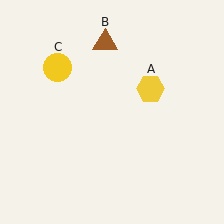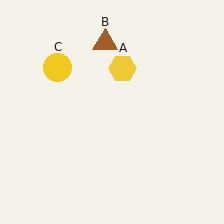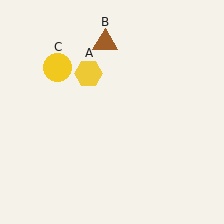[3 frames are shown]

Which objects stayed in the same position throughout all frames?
Brown triangle (object B) and yellow circle (object C) remained stationary.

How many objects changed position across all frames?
1 object changed position: yellow hexagon (object A).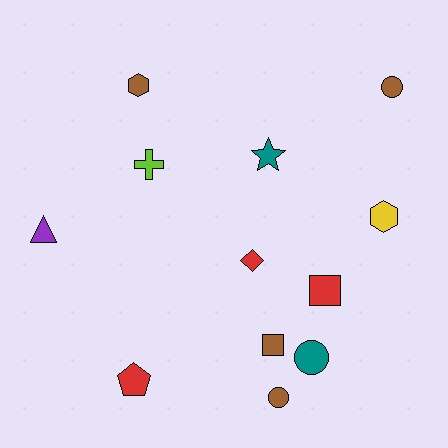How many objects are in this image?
There are 12 objects.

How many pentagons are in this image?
There is 1 pentagon.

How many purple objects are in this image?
There is 1 purple object.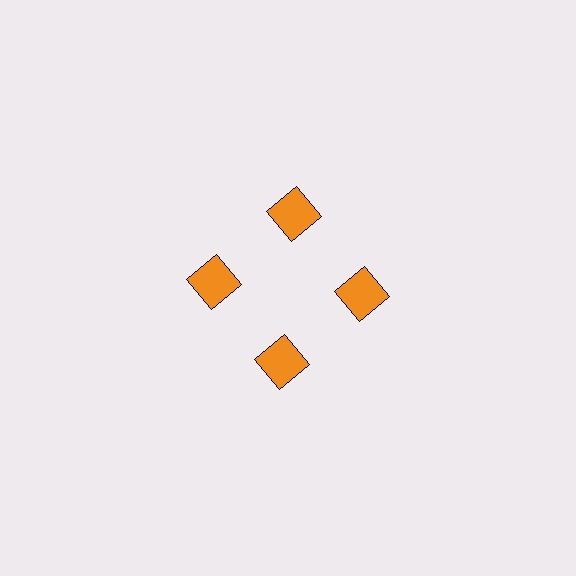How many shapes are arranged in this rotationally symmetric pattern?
There are 4 shapes, arranged in 4 groups of 1.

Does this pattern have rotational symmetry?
Yes, this pattern has 4-fold rotational symmetry. It looks the same after rotating 90 degrees around the center.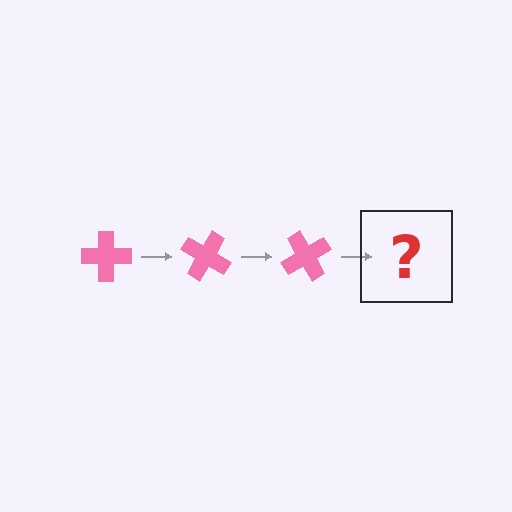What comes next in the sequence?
The next element should be a pink cross rotated 90 degrees.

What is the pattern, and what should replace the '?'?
The pattern is that the cross rotates 30 degrees each step. The '?' should be a pink cross rotated 90 degrees.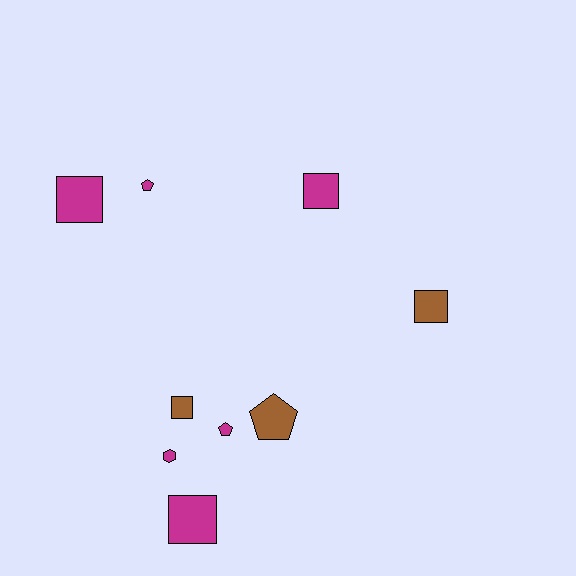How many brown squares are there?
There are 2 brown squares.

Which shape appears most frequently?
Square, with 5 objects.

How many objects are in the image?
There are 9 objects.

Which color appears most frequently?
Magenta, with 6 objects.